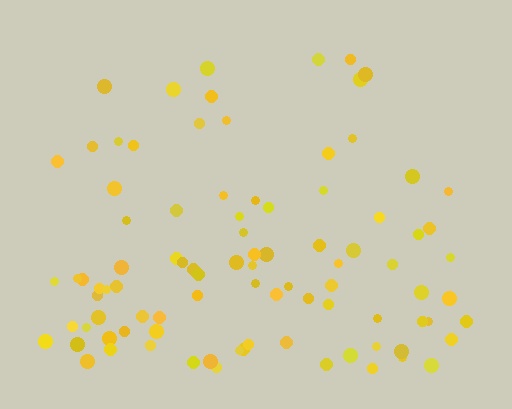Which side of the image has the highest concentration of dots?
The bottom.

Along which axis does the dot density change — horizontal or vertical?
Vertical.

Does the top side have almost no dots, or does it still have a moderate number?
Still a moderate number, just noticeably fewer than the bottom.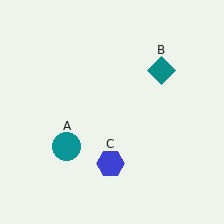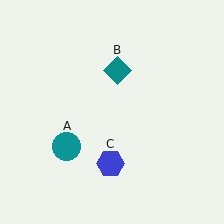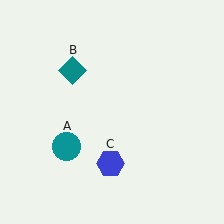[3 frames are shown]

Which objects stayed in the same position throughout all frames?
Teal circle (object A) and blue hexagon (object C) remained stationary.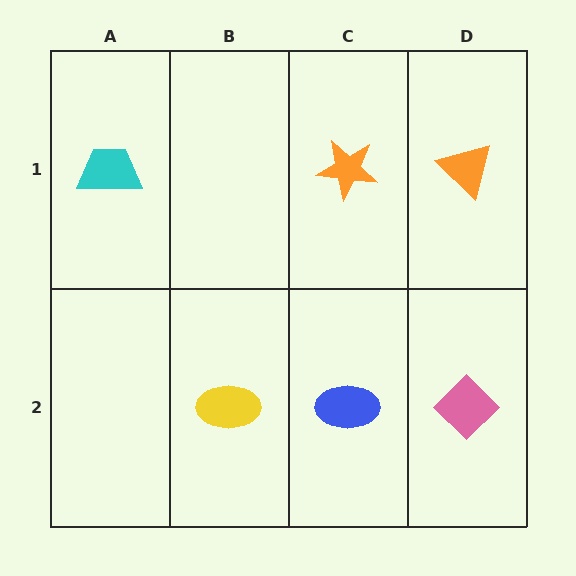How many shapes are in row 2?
3 shapes.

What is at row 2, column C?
A blue ellipse.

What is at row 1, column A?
A cyan trapezoid.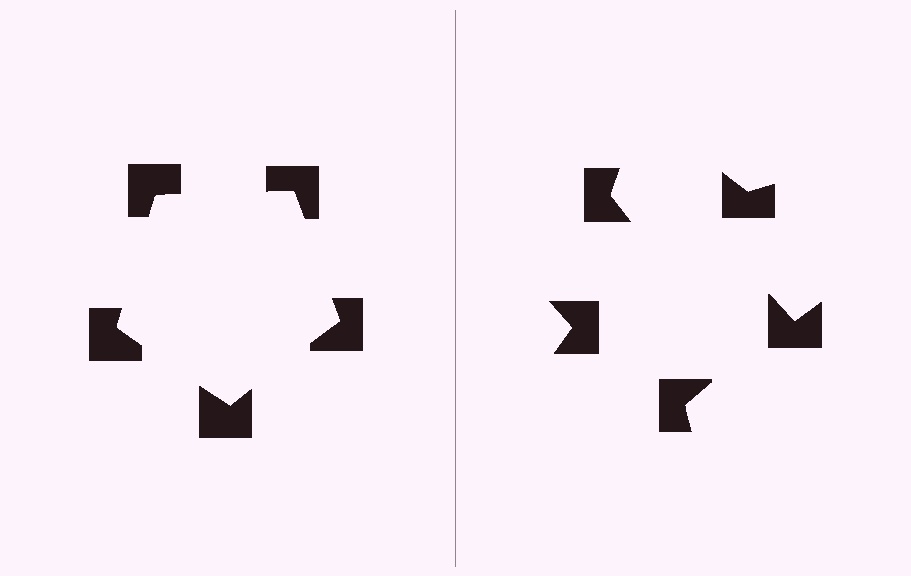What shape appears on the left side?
An illusory pentagon.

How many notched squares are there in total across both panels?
10 — 5 on each side.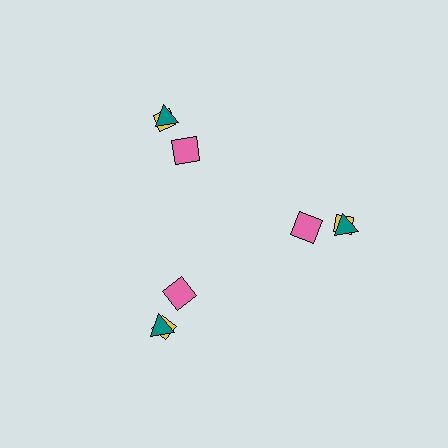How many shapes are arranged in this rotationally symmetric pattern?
There are 9 shapes, arranged in 3 groups of 3.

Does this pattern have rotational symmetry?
Yes, this pattern has 3-fold rotational symmetry. It looks the same after rotating 120 degrees around the center.